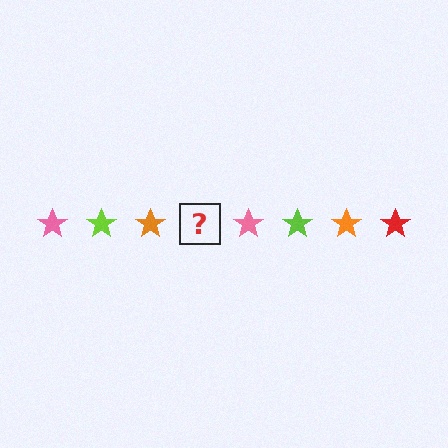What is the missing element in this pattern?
The missing element is a red star.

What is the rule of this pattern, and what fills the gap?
The rule is that the pattern cycles through pink, lime, orange, red stars. The gap should be filled with a red star.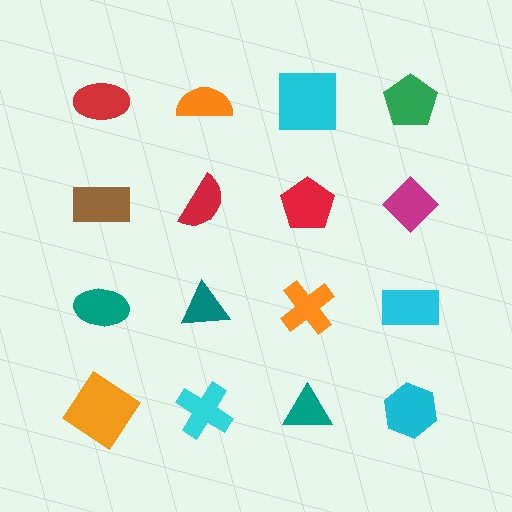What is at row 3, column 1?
A teal ellipse.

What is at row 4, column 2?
A cyan cross.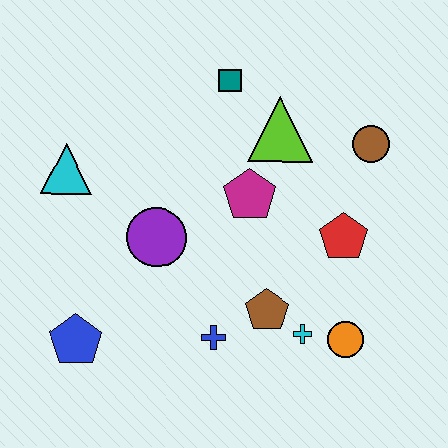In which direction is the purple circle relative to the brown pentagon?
The purple circle is to the left of the brown pentagon.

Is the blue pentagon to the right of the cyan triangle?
Yes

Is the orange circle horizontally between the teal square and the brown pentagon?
No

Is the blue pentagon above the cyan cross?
No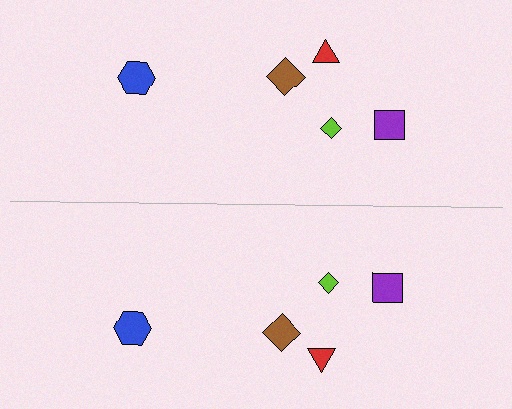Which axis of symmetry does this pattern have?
The pattern has a horizontal axis of symmetry running through the center of the image.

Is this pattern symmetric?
Yes, this pattern has bilateral (reflection) symmetry.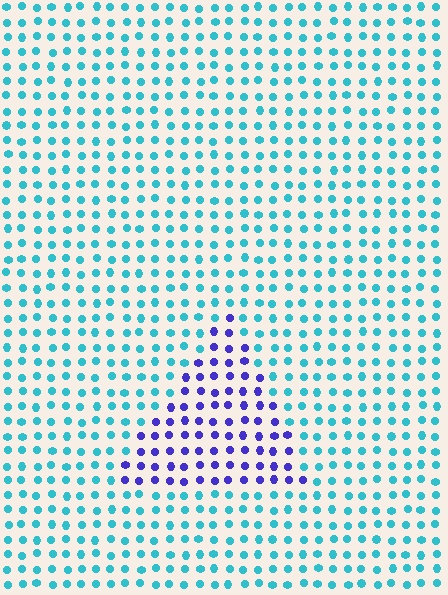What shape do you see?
I see a triangle.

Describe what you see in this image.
The image is filled with small cyan elements in a uniform arrangement. A triangle-shaped region is visible where the elements are tinted to a slightly different hue, forming a subtle color boundary.